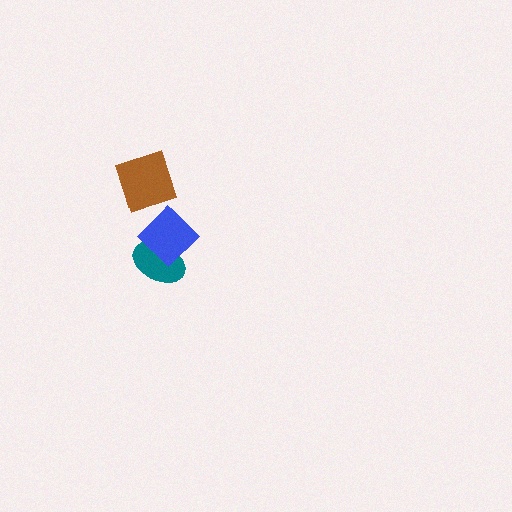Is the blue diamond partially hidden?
No, no other shape covers it.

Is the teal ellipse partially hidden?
Yes, it is partially covered by another shape.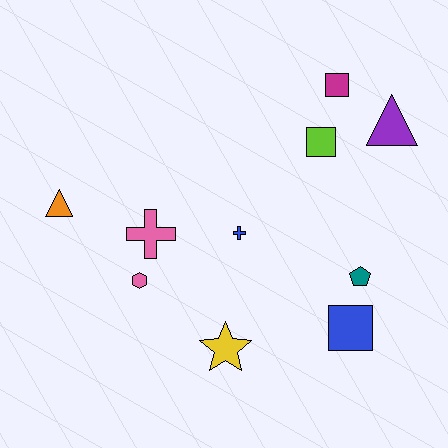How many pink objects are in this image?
There are 2 pink objects.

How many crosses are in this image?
There are 2 crosses.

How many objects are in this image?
There are 10 objects.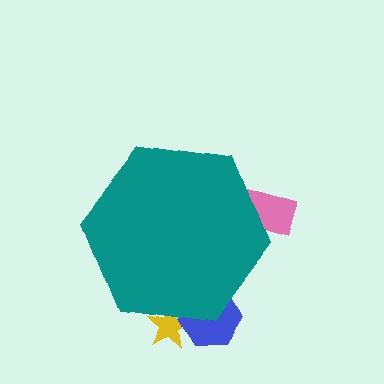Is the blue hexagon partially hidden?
Yes, the blue hexagon is partially hidden behind the teal hexagon.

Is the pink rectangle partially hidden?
Yes, the pink rectangle is partially hidden behind the teal hexagon.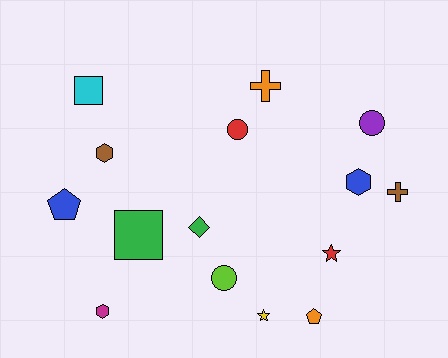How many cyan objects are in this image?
There is 1 cyan object.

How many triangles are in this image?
There are no triangles.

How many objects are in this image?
There are 15 objects.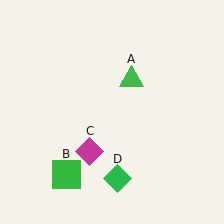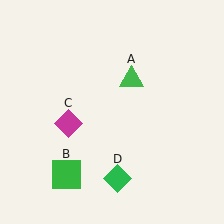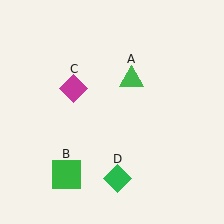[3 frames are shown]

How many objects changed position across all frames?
1 object changed position: magenta diamond (object C).